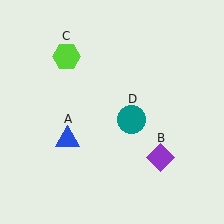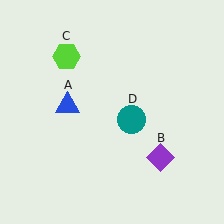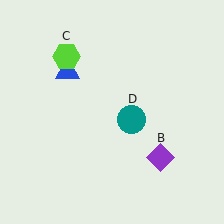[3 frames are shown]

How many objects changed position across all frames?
1 object changed position: blue triangle (object A).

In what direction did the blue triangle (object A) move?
The blue triangle (object A) moved up.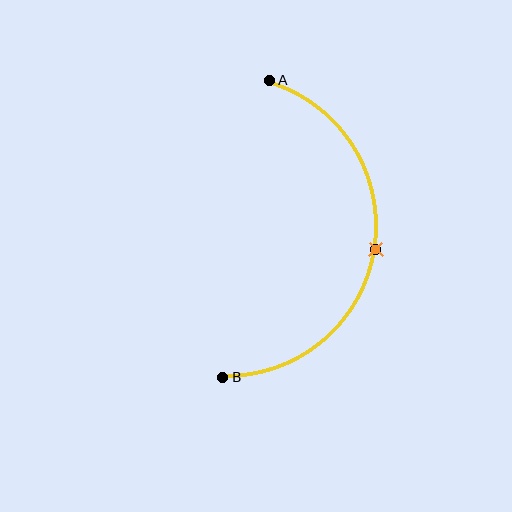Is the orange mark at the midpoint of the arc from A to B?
Yes. The orange mark lies on the arc at equal arc-length from both A and B — it is the arc midpoint.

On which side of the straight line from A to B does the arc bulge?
The arc bulges to the right of the straight line connecting A and B.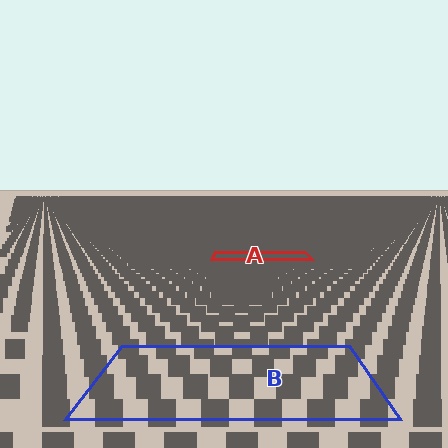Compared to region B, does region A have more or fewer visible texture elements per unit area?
Region A has more texture elements per unit area — they are packed more densely because it is farther away.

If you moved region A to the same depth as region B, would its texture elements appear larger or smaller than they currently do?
They would appear larger. At a closer depth, the same texture elements are projected at a bigger on-screen size.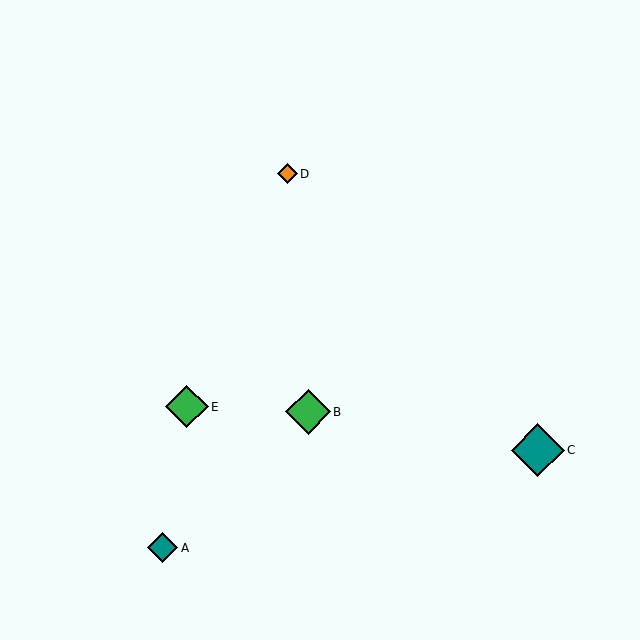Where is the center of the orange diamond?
The center of the orange diamond is at (287, 174).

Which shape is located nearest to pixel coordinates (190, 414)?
The green diamond (labeled E) at (187, 407) is nearest to that location.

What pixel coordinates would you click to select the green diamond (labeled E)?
Click at (187, 407) to select the green diamond E.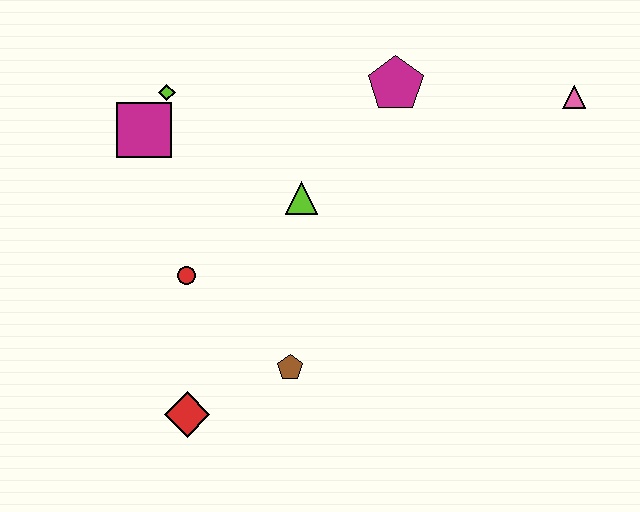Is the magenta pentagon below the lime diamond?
No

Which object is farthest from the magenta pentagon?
The red diamond is farthest from the magenta pentagon.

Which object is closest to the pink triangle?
The magenta pentagon is closest to the pink triangle.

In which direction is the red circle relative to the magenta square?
The red circle is below the magenta square.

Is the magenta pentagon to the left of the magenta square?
No